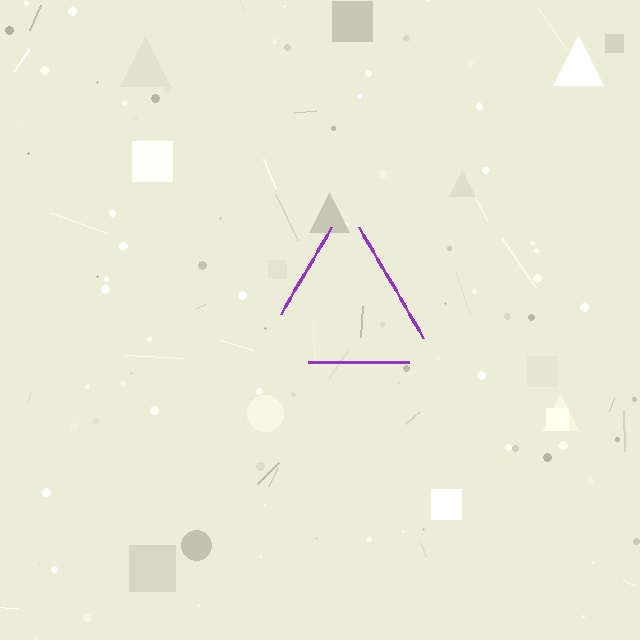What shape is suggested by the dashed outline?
The dashed outline suggests a triangle.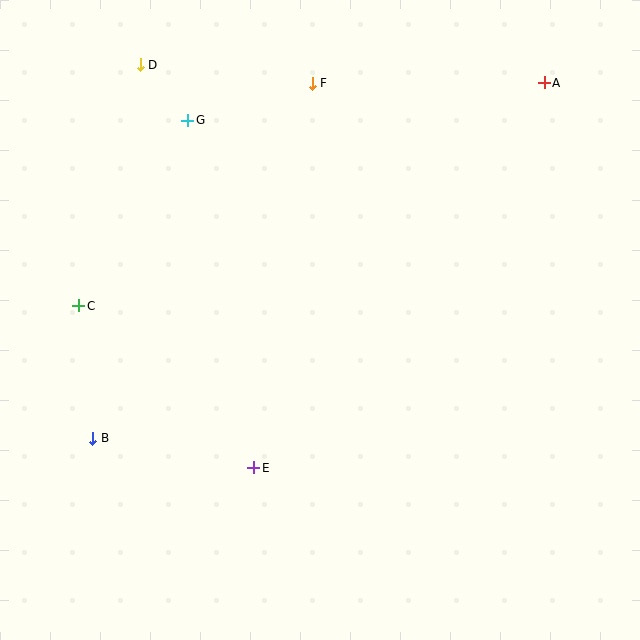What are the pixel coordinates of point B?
Point B is at (93, 438).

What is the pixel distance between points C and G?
The distance between C and G is 215 pixels.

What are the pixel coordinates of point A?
Point A is at (544, 83).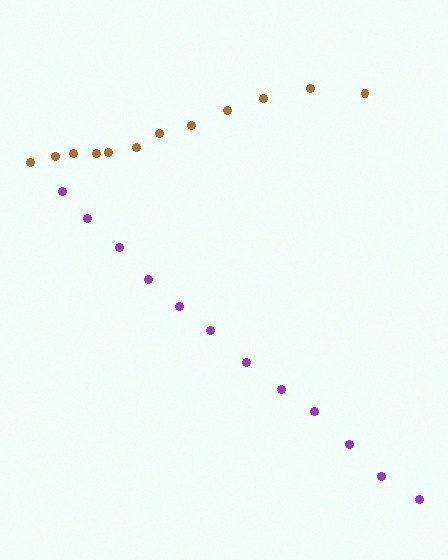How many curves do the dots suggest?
There are 2 distinct paths.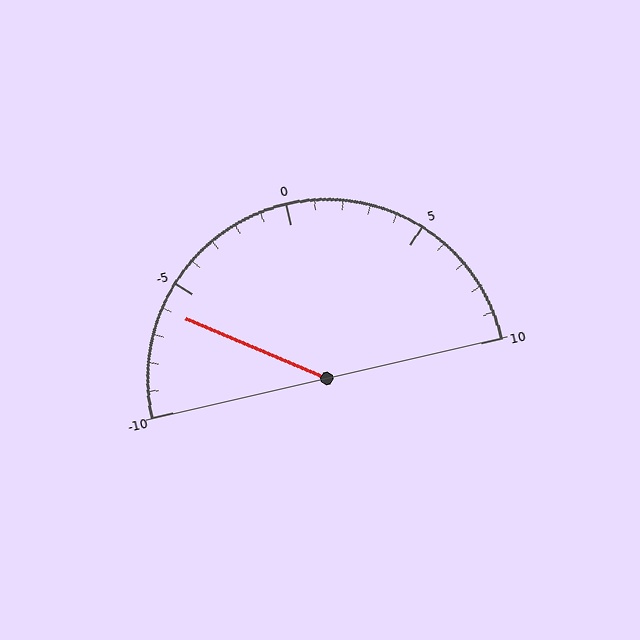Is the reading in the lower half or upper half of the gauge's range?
The reading is in the lower half of the range (-10 to 10).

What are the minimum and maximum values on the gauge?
The gauge ranges from -10 to 10.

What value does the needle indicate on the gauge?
The needle indicates approximately -6.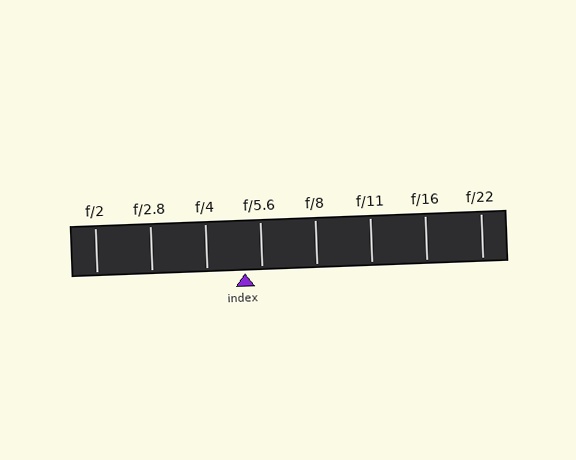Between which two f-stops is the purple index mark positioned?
The index mark is between f/4 and f/5.6.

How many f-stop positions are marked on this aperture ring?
There are 8 f-stop positions marked.